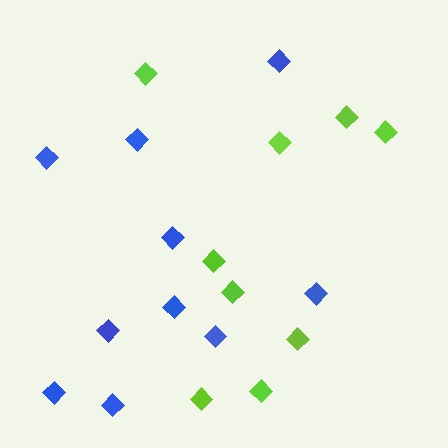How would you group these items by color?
There are 2 groups: one group of lime diamonds (9) and one group of blue diamonds (10).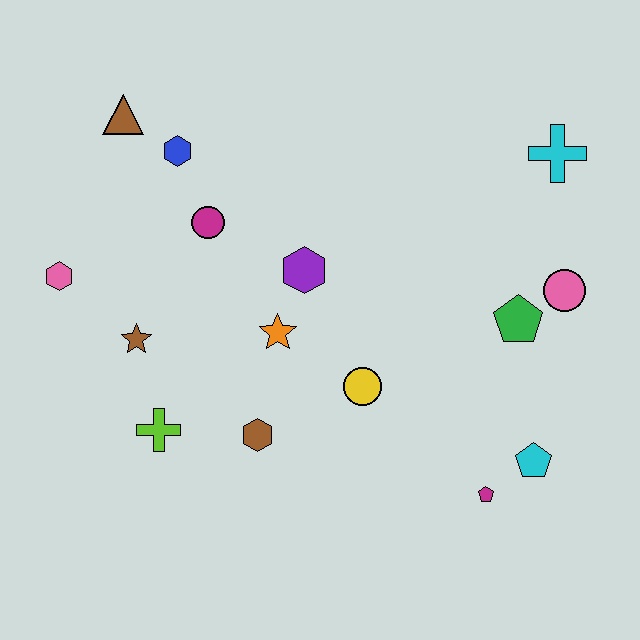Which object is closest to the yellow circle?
The orange star is closest to the yellow circle.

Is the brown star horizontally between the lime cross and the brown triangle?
Yes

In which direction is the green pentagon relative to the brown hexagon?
The green pentagon is to the right of the brown hexagon.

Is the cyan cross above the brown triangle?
No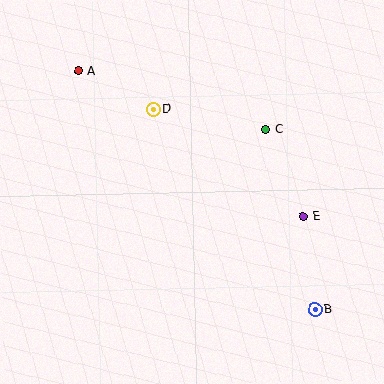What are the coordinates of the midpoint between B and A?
The midpoint between B and A is at (197, 191).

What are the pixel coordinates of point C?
Point C is at (266, 130).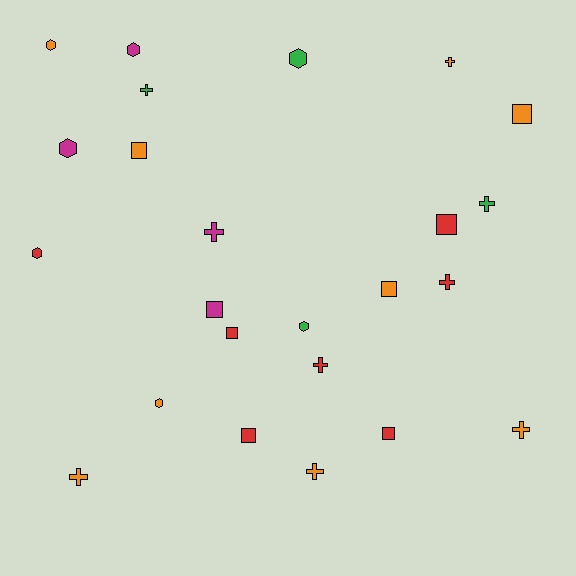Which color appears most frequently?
Orange, with 9 objects.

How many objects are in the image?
There are 24 objects.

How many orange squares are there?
There are 3 orange squares.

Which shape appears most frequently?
Cross, with 9 objects.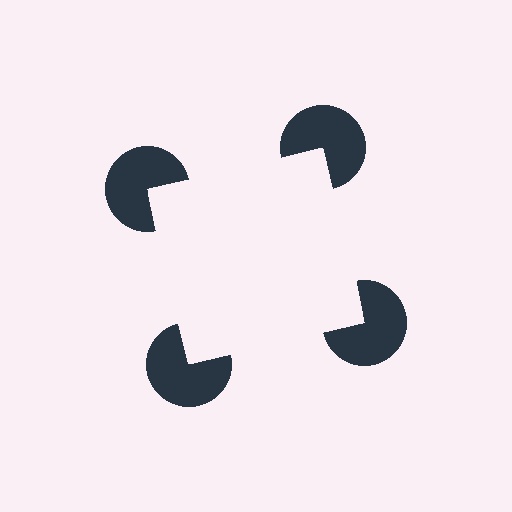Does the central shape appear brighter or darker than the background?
It typically appears slightly brighter than the background, even though no actual brightness change is drawn.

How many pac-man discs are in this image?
There are 4 — one at each vertex of the illusory square.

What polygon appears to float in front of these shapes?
An illusory square — its edges are inferred from the aligned wedge cuts in the pac-man discs, not physically drawn.